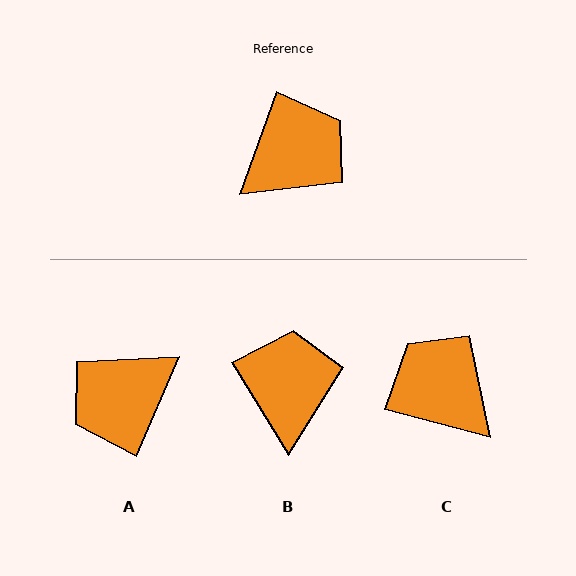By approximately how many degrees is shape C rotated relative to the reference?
Approximately 95 degrees counter-clockwise.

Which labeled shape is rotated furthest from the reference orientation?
A, about 177 degrees away.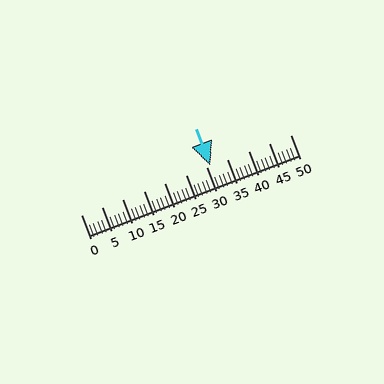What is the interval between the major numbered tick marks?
The major tick marks are spaced 5 units apart.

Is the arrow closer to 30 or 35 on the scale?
The arrow is closer to 30.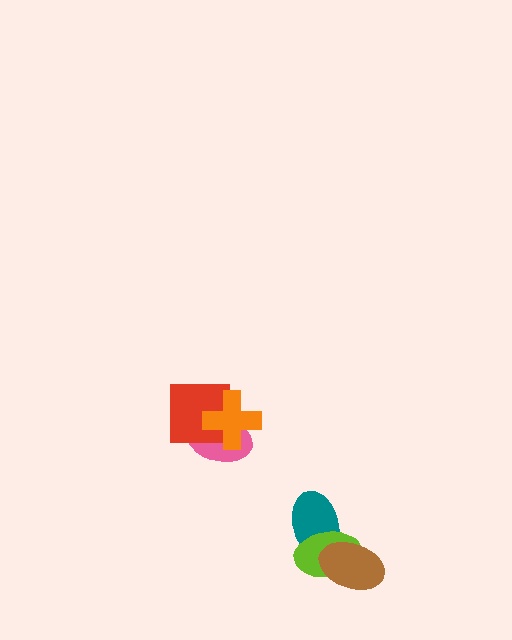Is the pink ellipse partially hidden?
Yes, it is partially covered by another shape.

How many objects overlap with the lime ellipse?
2 objects overlap with the lime ellipse.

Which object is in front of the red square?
The orange cross is in front of the red square.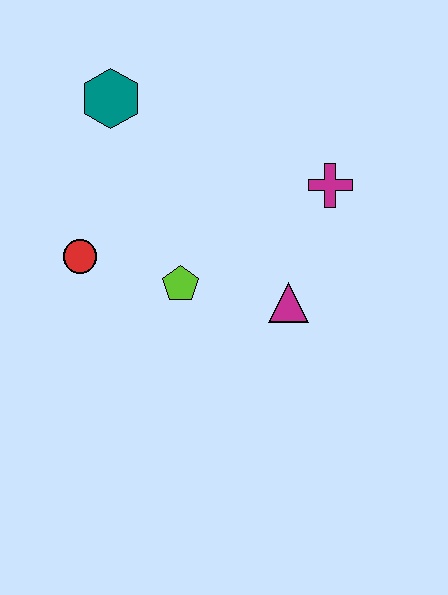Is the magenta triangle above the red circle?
No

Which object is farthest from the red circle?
The magenta cross is farthest from the red circle.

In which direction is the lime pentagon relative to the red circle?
The lime pentagon is to the right of the red circle.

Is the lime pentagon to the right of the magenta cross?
No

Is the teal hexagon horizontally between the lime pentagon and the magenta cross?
No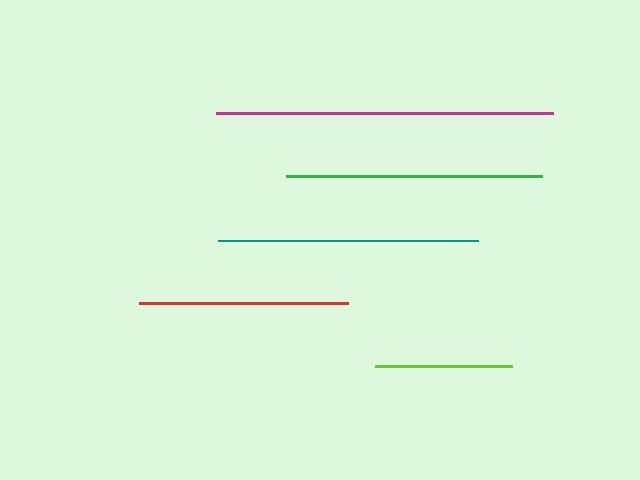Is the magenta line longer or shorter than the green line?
The magenta line is longer than the green line.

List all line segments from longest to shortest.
From longest to shortest: magenta, teal, green, red, lime.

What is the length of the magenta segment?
The magenta segment is approximately 337 pixels long.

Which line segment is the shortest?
The lime line is the shortest at approximately 137 pixels.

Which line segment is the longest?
The magenta line is the longest at approximately 337 pixels.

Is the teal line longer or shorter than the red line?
The teal line is longer than the red line.